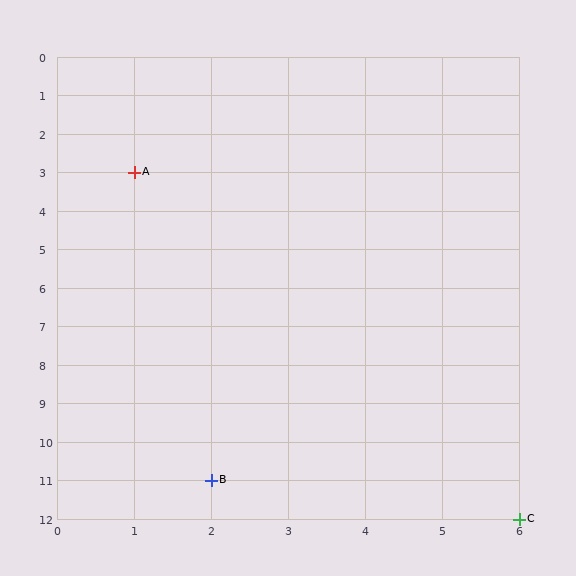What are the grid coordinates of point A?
Point A is at grid coordinates (1, 3).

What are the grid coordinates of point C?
Point C is at grid coordinates (6, 12).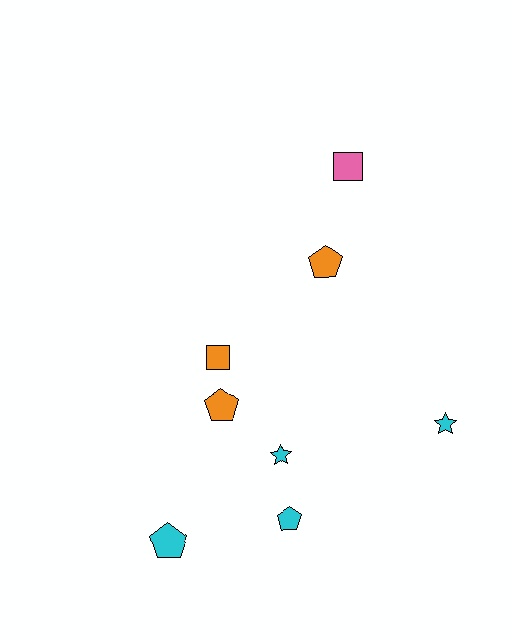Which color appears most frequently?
Cyan, with 4 objects.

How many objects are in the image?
There are 8 objects.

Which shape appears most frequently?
Pentagon, with 4 objects.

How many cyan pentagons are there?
There are 2 cyan pentagons.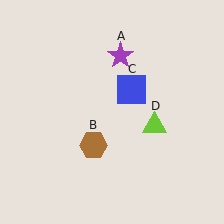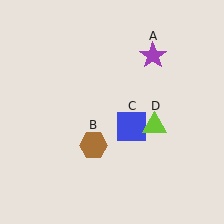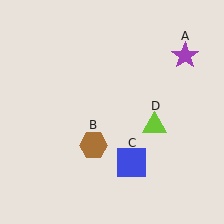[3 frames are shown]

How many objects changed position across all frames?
2 objects changed position: purple star (object A), blue square (object C).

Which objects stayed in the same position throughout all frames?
Brown hexagon (object B) and lime triangle (object D) remained stationary.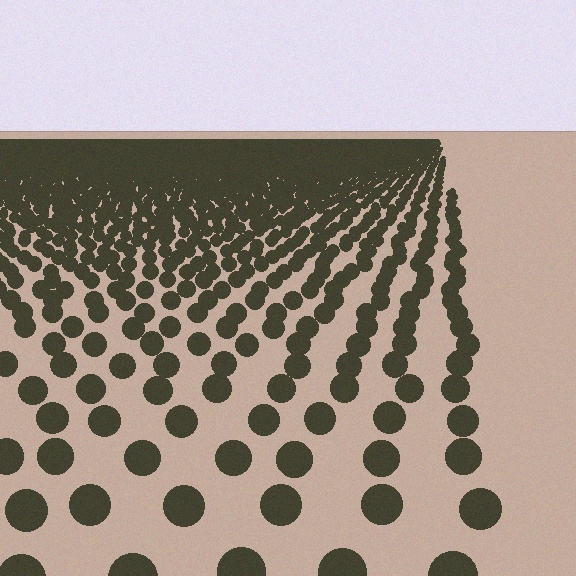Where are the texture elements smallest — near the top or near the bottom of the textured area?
Near the top.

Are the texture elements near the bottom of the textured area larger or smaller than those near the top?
Larger. Near the bottom, elements are closer to the viewer and appear at a bigger on-screen size.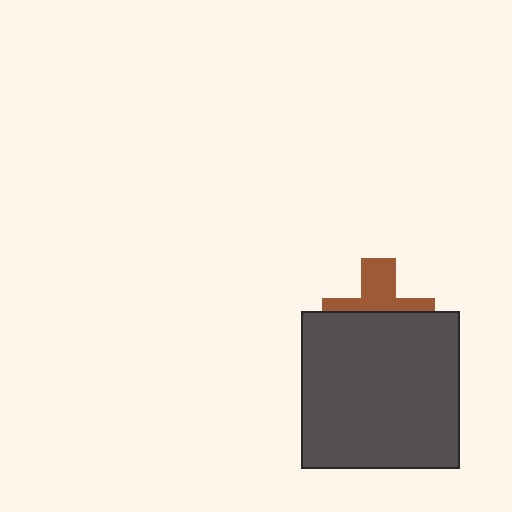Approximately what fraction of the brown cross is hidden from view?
Roughly 55% of the brown cross is hidden behind the dark gray square.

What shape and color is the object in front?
The object in front is a dark gray square.